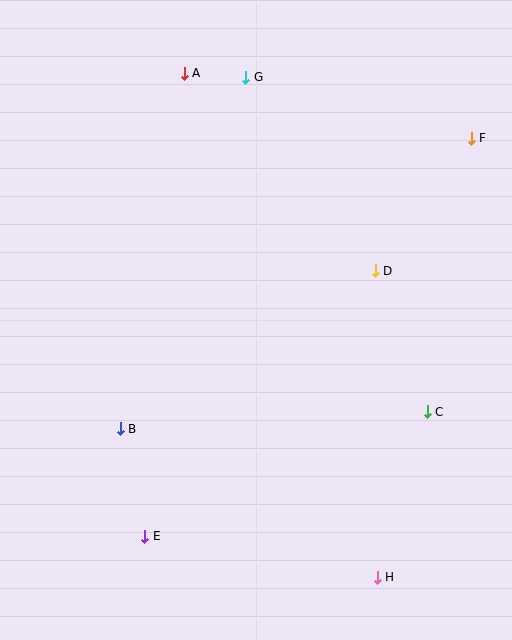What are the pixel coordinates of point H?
Point H is at (377, 577).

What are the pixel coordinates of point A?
Point A is at (184, 73).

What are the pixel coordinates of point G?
Point G is at (246, 77).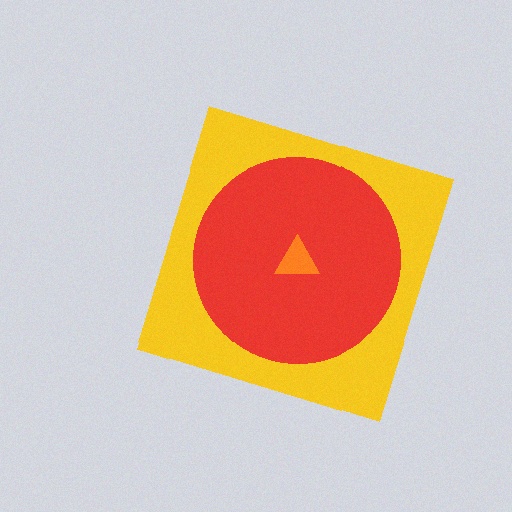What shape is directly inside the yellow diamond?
The red circle.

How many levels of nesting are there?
3.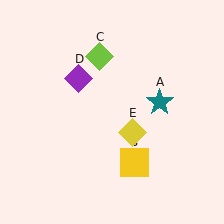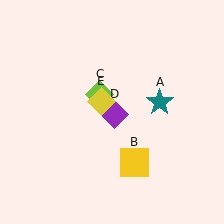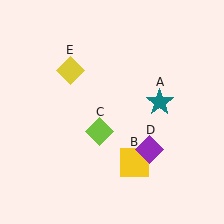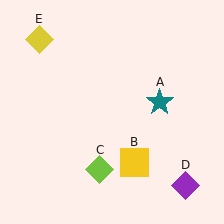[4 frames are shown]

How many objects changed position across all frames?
3 objects changed position: lime diamond (object C), purple diamond (object D), yellow diamond (object E).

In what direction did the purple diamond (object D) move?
The purple diamond (object D) moved down and to the right.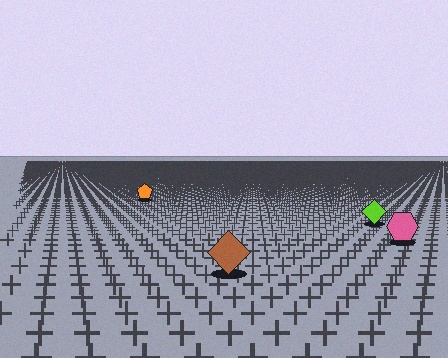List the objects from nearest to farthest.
From nearest to farthest: the brown diamond, the pink hexagon, the lime diamond, the orange pentagon.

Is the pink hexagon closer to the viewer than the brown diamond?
No. The brown diamond is closer — you can tell from the texture gradient: the ground texture is coarser near it.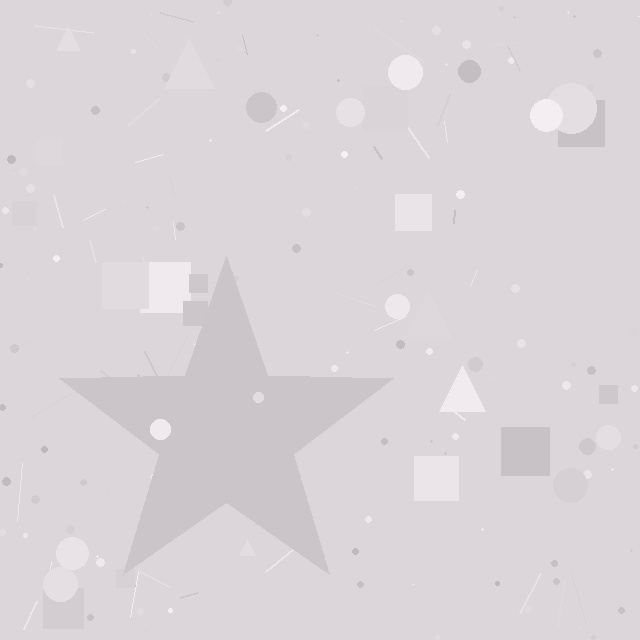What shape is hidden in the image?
A star is hidden in the image.